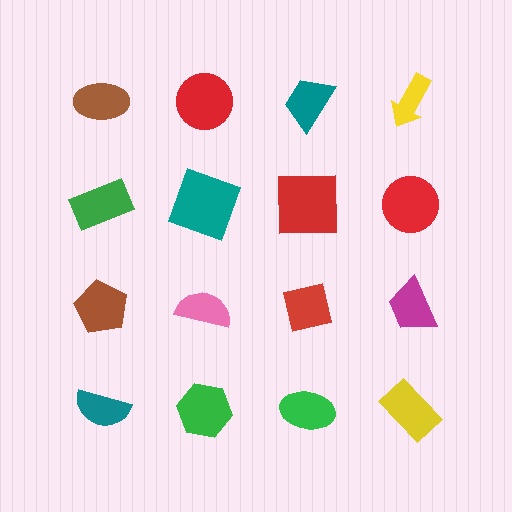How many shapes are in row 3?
4 shapes.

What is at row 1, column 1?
A brown ellipse.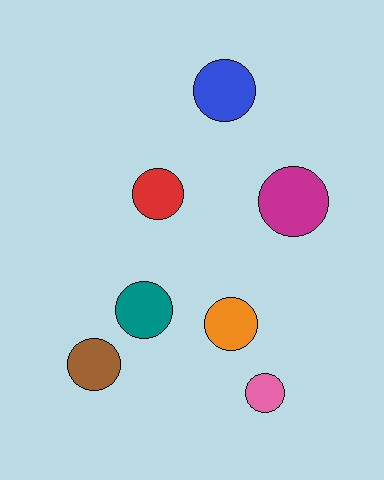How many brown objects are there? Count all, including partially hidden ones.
There is 1 brown object.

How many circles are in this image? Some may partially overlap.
There are 7 circles.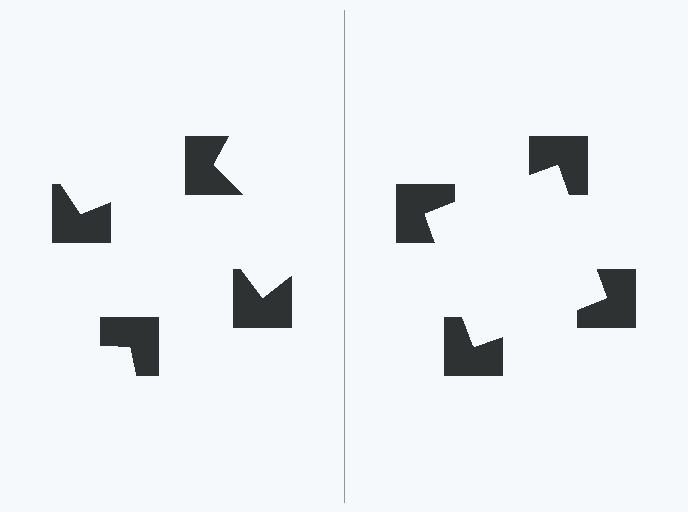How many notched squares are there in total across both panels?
8 — 4 on each side.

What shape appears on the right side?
An illusory square.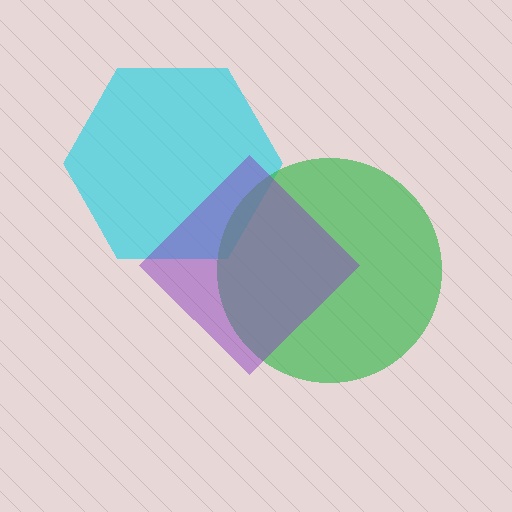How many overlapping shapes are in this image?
There are 3 overlapping shapes in the image.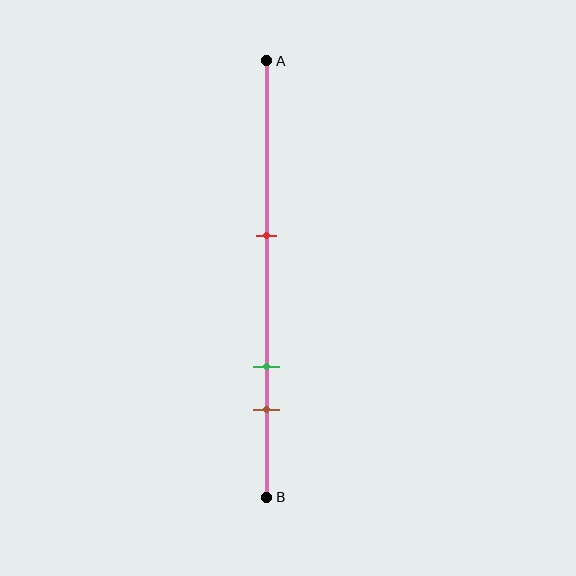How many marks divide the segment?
There are 3 marks dividing the segment.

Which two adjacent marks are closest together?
The green and brown marks are the closest adjacent pair.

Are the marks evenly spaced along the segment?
No, the marks are not evenly spaced.